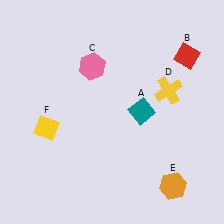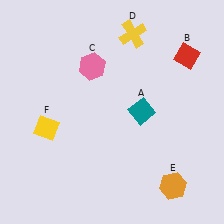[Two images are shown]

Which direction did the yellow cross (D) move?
The yellow cross (D) moved up.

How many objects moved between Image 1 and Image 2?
1 object moved between the two images.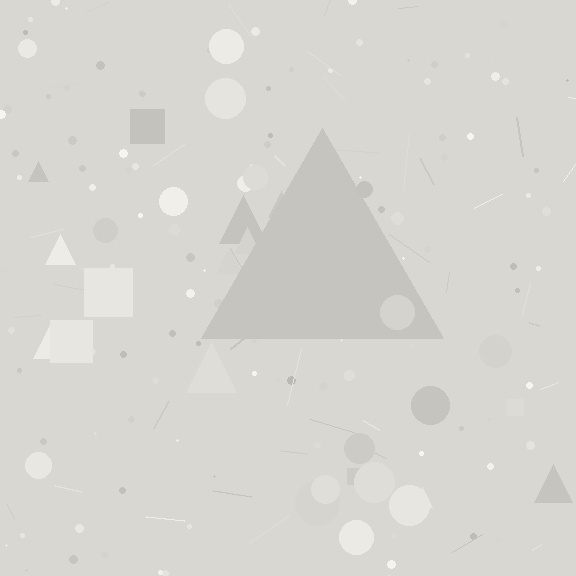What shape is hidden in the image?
A triangle is hidden in the image.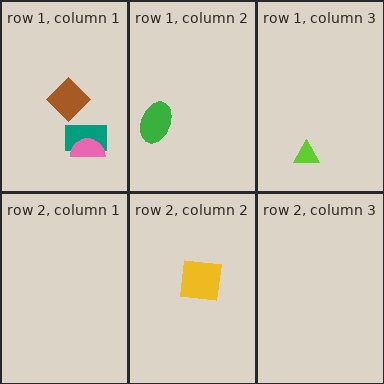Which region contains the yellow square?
The row 2, column 2 region.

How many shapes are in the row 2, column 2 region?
1.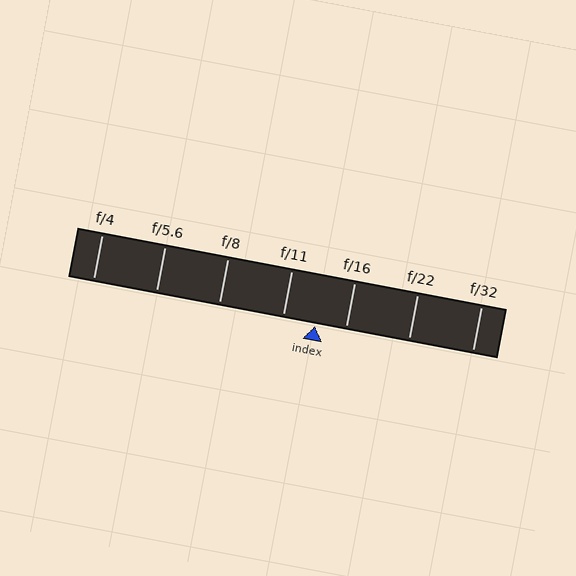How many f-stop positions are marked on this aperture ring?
There are 7 f-stop positions marked.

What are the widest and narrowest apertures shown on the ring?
The widest aperture shown is f/4 and the narrowest is f/32.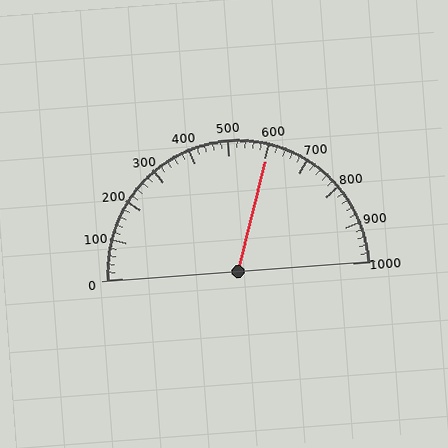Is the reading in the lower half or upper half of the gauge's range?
The reading is in the upper half of the range (0 to 1000).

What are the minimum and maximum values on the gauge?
The gauge ranges from 0 to 1000.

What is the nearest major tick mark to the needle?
The nearest major tick mark is 600.